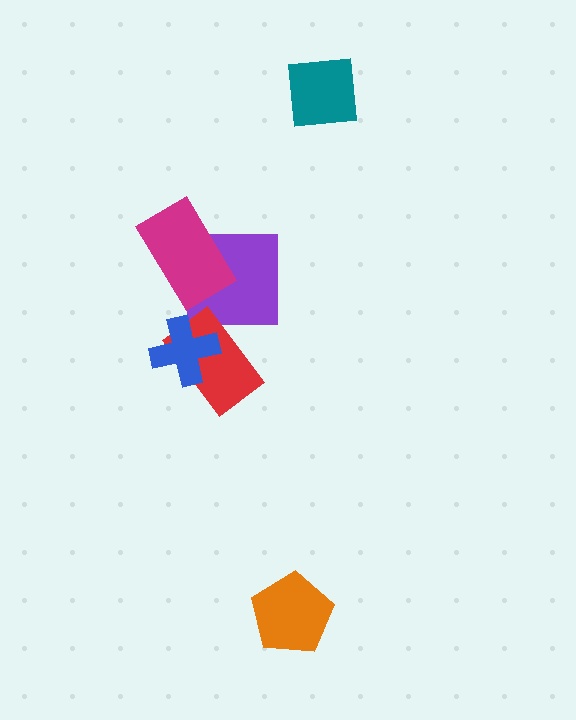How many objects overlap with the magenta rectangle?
1 object overlaps with the magenta rectangle.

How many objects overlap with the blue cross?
1 object overlaps with the blue cross.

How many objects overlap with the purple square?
1 object overlaps with the purple square.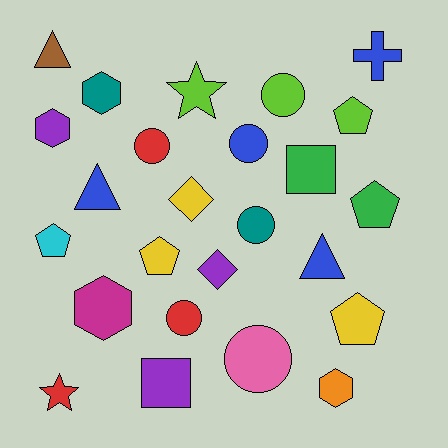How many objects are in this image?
There are 25 objects.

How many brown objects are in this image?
There is 1 brown object.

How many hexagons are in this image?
There are 4 hexagons.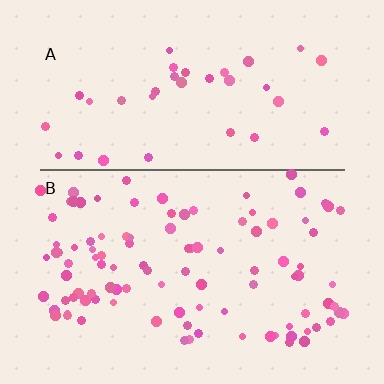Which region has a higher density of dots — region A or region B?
B (the bottom).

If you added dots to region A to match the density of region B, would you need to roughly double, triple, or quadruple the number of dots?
Approximately triple.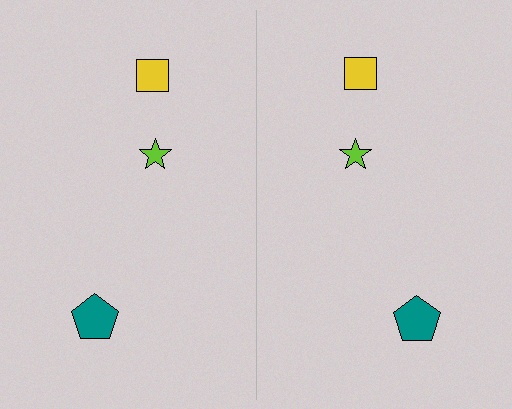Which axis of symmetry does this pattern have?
The pattern has a vertical axis of symmetry running through the center of the image.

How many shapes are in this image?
There are 6 shapes in this image.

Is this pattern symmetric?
Yes, this pattern has bilateral (reflection) symmetry.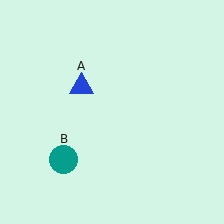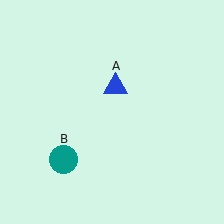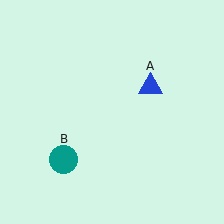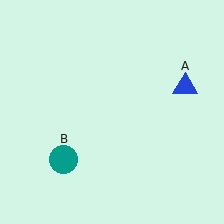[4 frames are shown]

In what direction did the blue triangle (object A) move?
The blue triangle (object A) moved right.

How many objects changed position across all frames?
1 object changed position: blue triangle (object A).